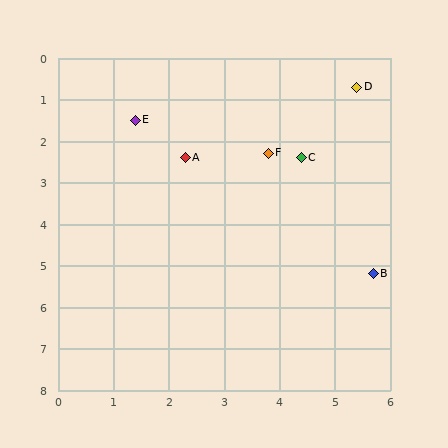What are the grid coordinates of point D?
Point D is at approximately (5.4, 0.7).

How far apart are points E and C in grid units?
Points E and C are about 3.1 grid units apart.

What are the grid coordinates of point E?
Point E is at approximately (1.4, 1.5).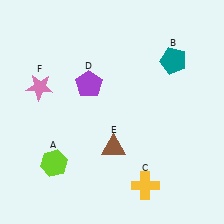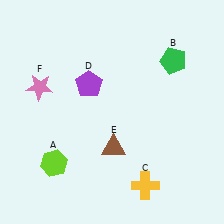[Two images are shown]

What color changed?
The pentagon (B) changed from teal in Image 1 to green in Image 2.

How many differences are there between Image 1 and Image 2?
There is 1 difference between the two images.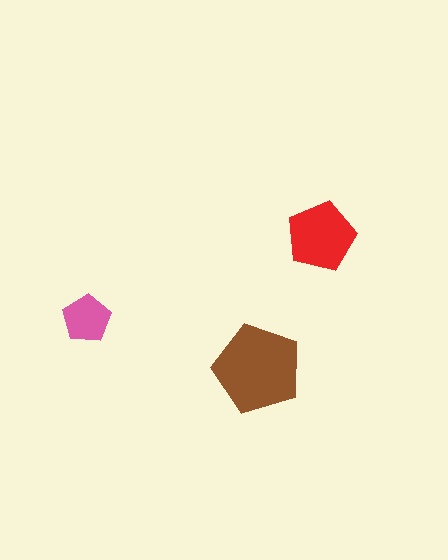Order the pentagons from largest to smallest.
the brown one, the red one, the pink one.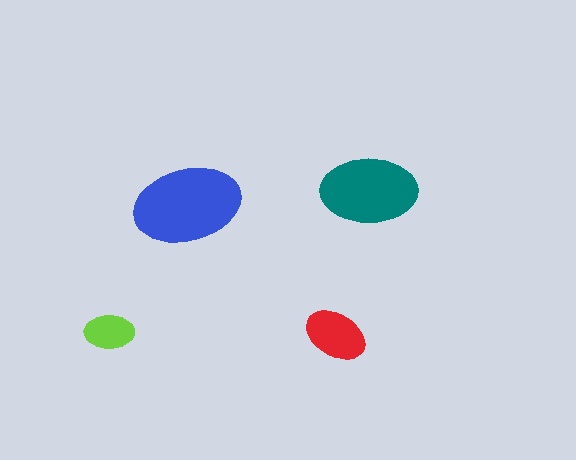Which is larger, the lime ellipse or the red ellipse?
The red one.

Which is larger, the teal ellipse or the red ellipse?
The teal one.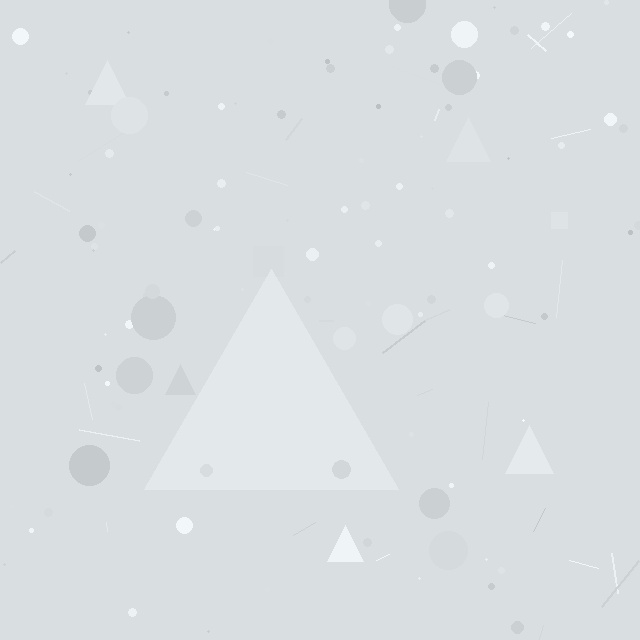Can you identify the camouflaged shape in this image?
The camouflaged shape is a triangle.